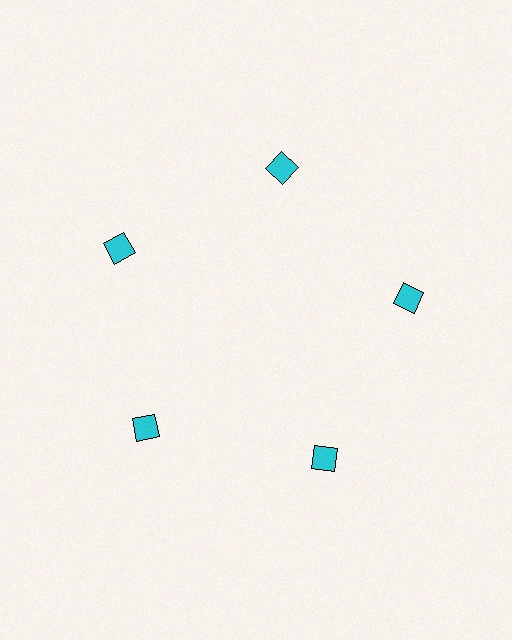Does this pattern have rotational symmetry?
Yes, this pattern has 5-fold rotational symmetry. It looks the same after rotating 72 degrees around the center.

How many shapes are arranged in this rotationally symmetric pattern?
There are 5 shapes, arranged in 5 groups of 1.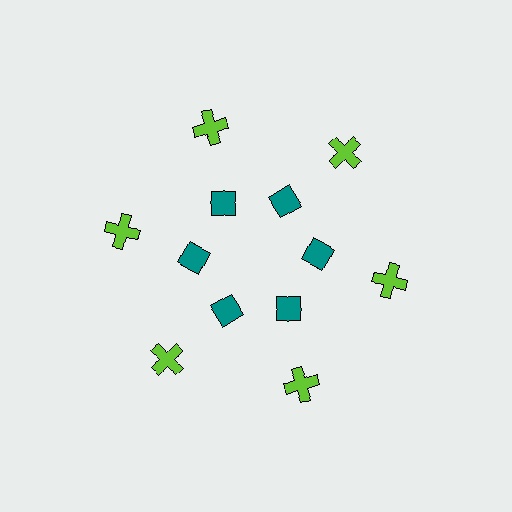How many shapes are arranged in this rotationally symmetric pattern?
There are 12 shapes, arranged in 6 groups of 2.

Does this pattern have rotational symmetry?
Yes, this pattern has 6-fold rotational symmetry. It looks the same after rotating 60 degrees around the center.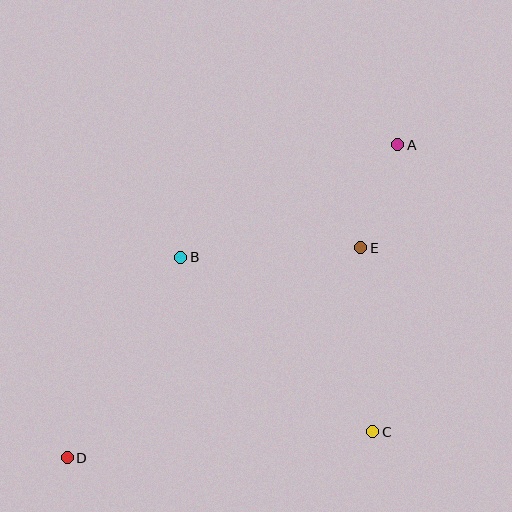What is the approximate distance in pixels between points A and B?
The distance between A and B is approximately 245 pixels.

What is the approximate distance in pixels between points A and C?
The distance between A and C is approximately 288 pixels.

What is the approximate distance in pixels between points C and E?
The distance between C and E is approximately 185 pixels.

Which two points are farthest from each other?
Points A and D are farthest from each other.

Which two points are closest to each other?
Points A and E are closest to each other.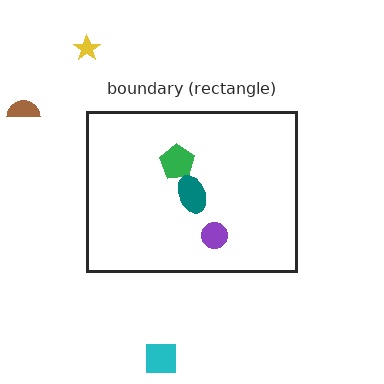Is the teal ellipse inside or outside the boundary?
Inside.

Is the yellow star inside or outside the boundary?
Outside.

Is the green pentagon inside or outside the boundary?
Inside.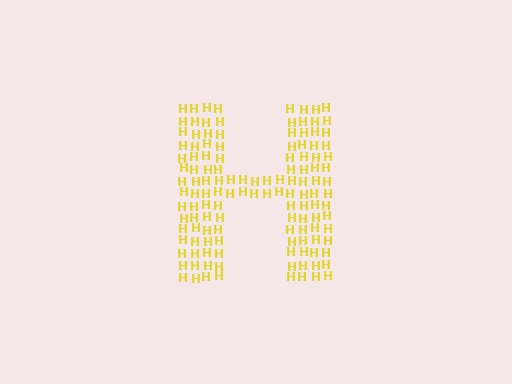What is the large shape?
The large shape is the letter H.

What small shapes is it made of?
It is made of small letter H's.